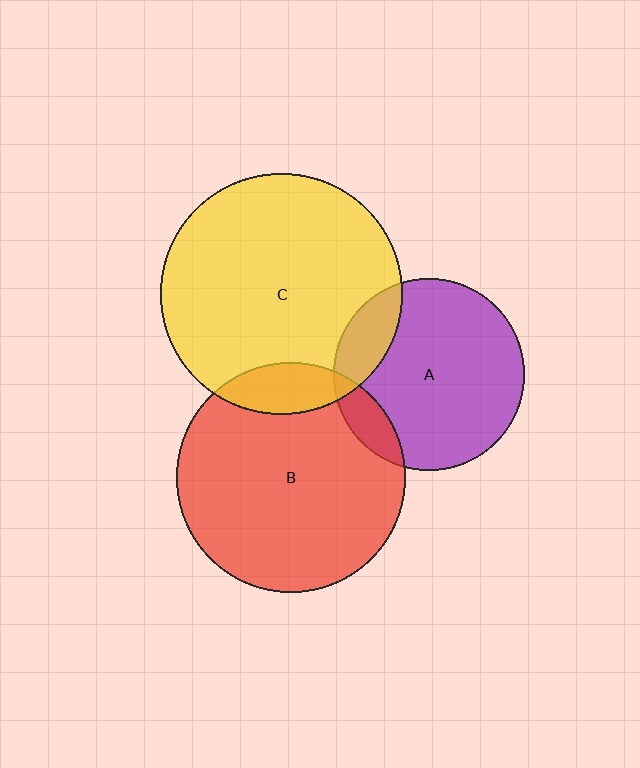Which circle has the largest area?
Circle C (yellow).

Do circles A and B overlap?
Yes.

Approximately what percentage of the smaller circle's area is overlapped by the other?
Approximately 10%.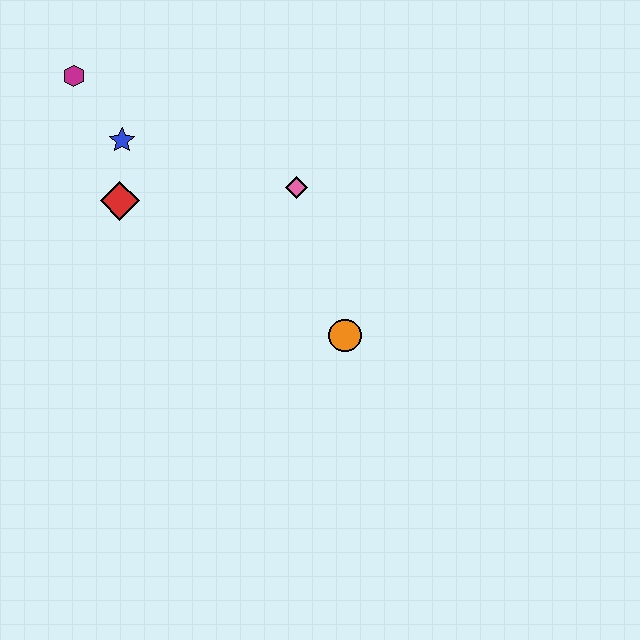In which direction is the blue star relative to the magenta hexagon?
The blue star is below the magenta hexagon.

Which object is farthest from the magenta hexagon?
The orange circle is farthest from the magenta hexagon.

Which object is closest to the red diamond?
The blue star is closest to the red diamond.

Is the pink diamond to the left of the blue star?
No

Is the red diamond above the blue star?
No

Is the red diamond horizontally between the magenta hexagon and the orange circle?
Yes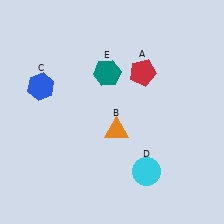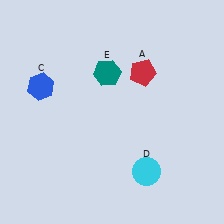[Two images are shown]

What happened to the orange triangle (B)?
The orange triangle (B) was removed in Image 2. It was in the bottom-right area of Image 1.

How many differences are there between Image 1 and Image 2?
There is 1 difference between the two images.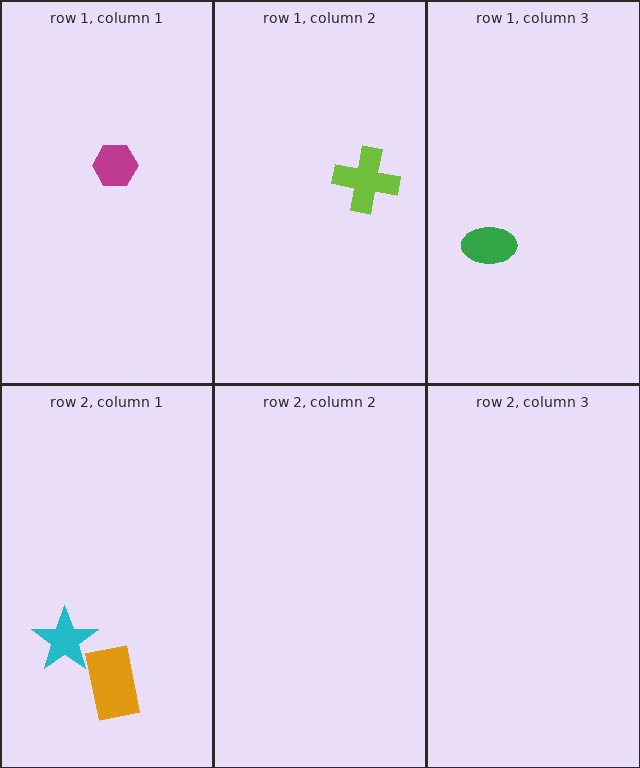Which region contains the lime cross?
The row 1, column 2 region.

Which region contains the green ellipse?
The row 1, column 3 region.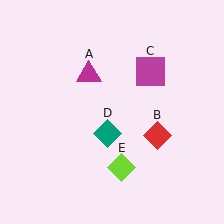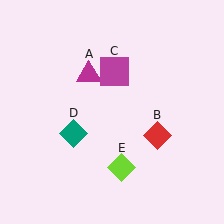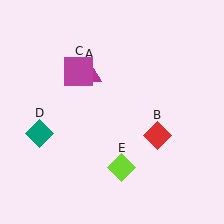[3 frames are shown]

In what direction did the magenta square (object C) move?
The magenta square (object C) moved left.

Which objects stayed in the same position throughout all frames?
Magenta triangle (object A) and red diamond (object B) and lime diamond (object E) remained stationary.